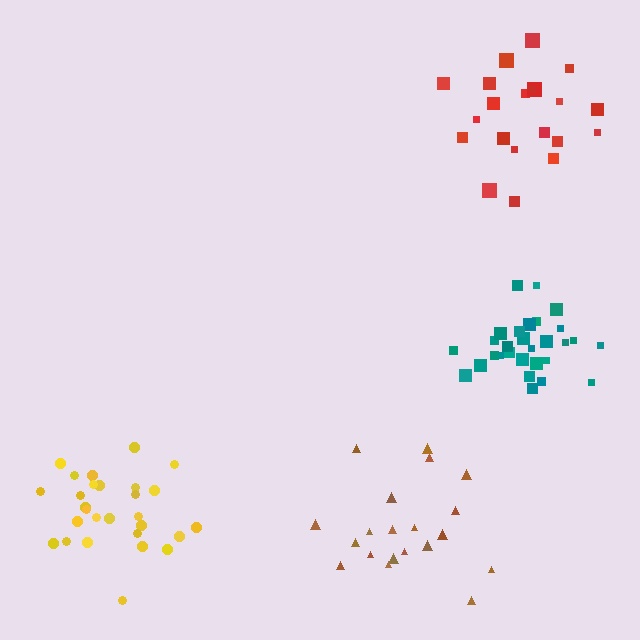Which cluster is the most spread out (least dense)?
Brown.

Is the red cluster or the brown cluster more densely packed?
Red.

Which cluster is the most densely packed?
Teal.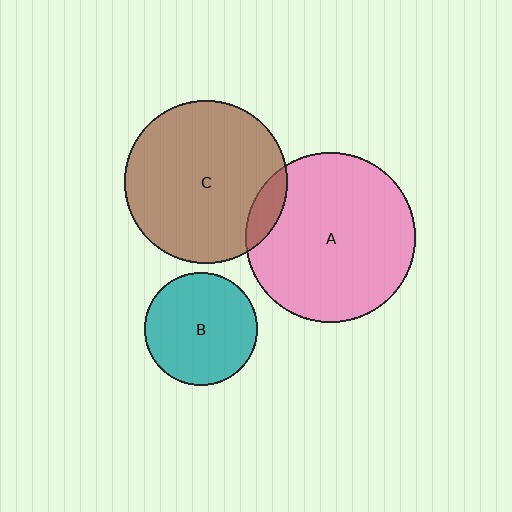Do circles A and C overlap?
Yes.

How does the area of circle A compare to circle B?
Approximately 2.3 times.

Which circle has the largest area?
Circle A (pink).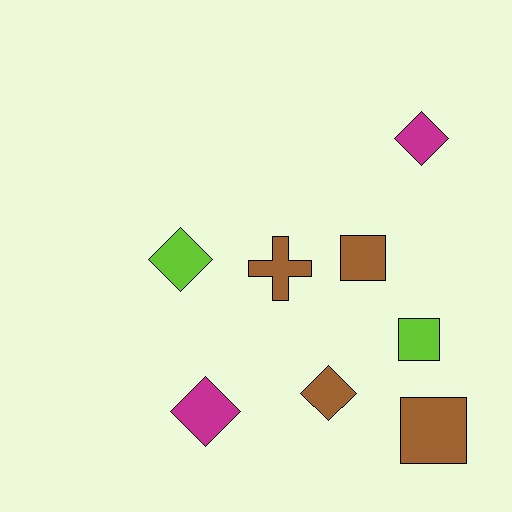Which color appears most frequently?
Brown, with 4 objects.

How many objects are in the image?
There are 8 objects.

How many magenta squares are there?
There are no magenta squares.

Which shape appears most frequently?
Diamond, with 4 objects.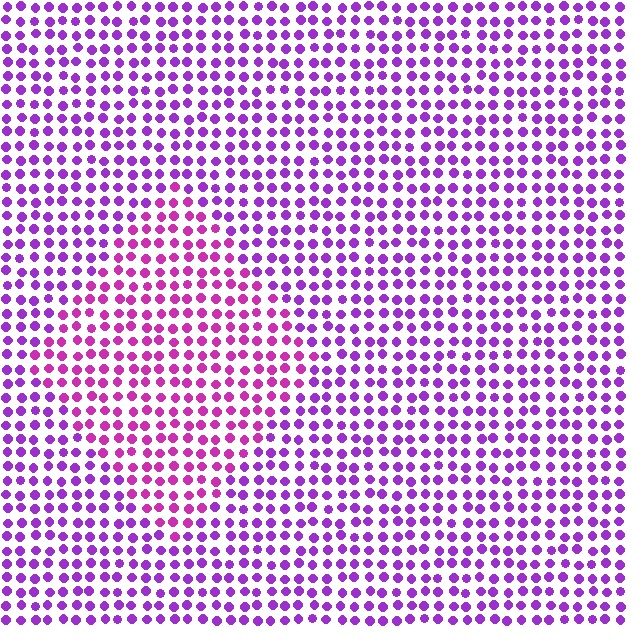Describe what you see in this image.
The image is filled with small purple elements in a uniform arrangement. A diamond-shaped region is visible where the elements are tinted to a slightly different hue, forming a subtle color boundary.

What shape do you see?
I see a diamond.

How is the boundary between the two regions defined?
The boundary is defined purely by a slight shift in hue (about 29 degrees). Spacing, size, and orientation are identical on both sides.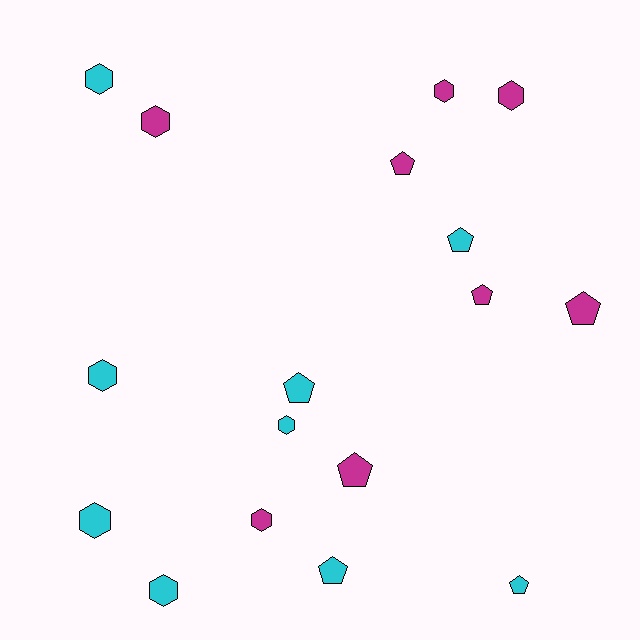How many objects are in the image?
There are 17 objects.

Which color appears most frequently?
Cyan, with 9 objects.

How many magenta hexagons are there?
There are 4 magenta hexagons.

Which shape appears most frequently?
Hexagon, with 9 objects.